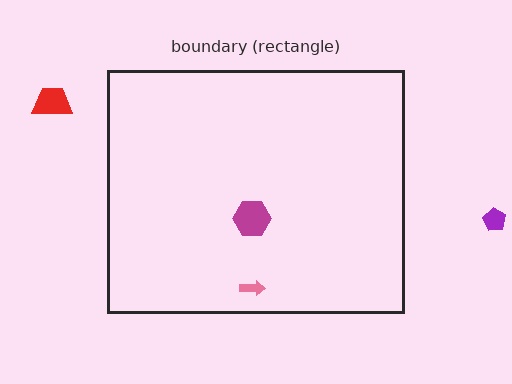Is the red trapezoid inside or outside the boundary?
Outside.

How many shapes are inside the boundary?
2 inside, 2 outside.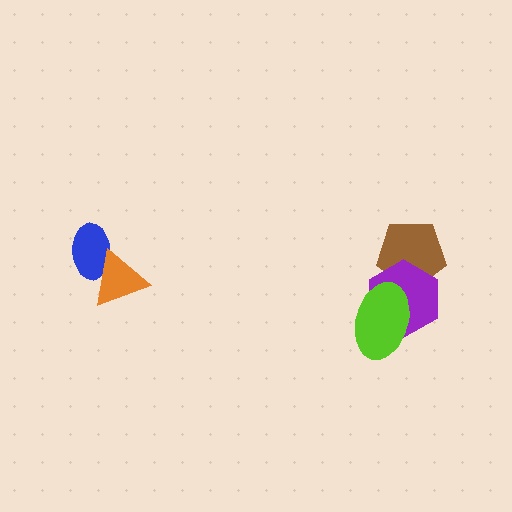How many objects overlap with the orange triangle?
1 object overlaps with the orange triangle.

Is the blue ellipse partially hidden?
Yes, it is partially covered by another shape.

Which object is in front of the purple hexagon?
The lime ellipse is in front of the purple hexagon.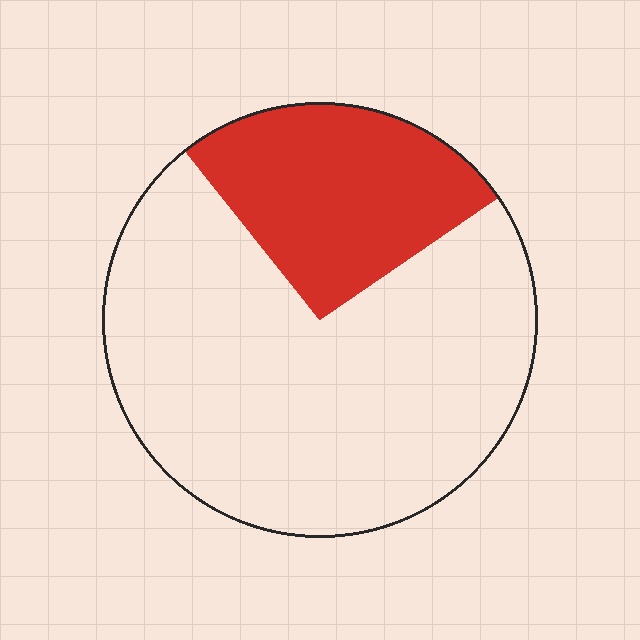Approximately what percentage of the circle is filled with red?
Approximately 25%.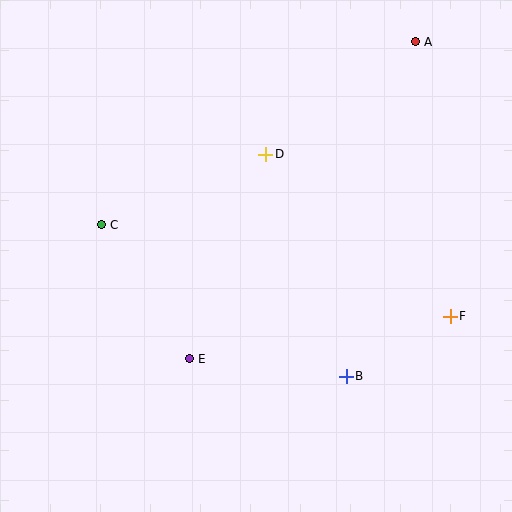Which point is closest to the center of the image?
Point D at (266, 154) is closest to the center.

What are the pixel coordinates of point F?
Point F is at (450, 316).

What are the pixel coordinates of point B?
Point B is at (346, 376).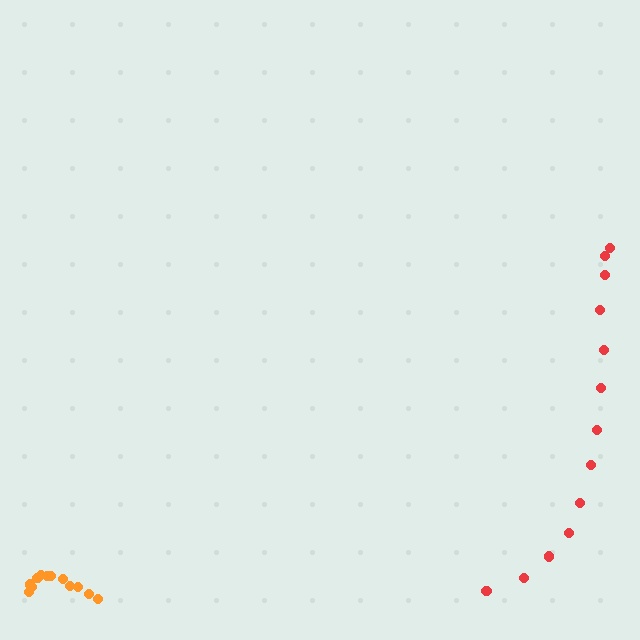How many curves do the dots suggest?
There are 2 distinct paths.